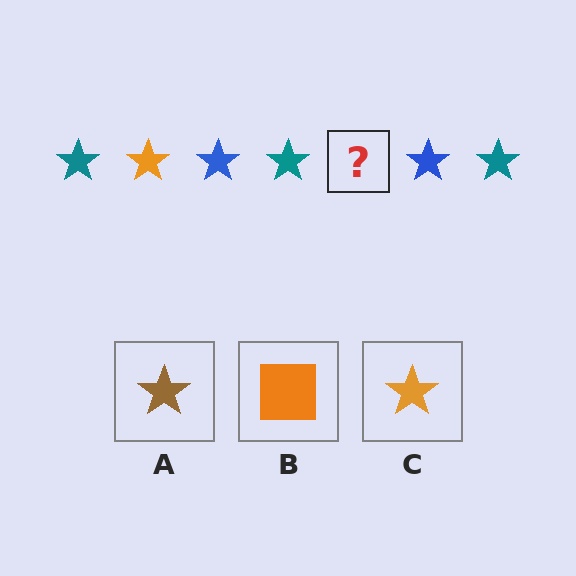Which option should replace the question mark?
Option C.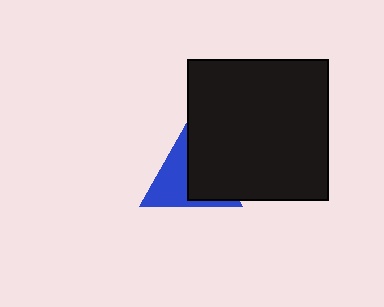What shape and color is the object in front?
The object in front is a black square.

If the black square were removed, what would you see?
You would see the complete blue triangle.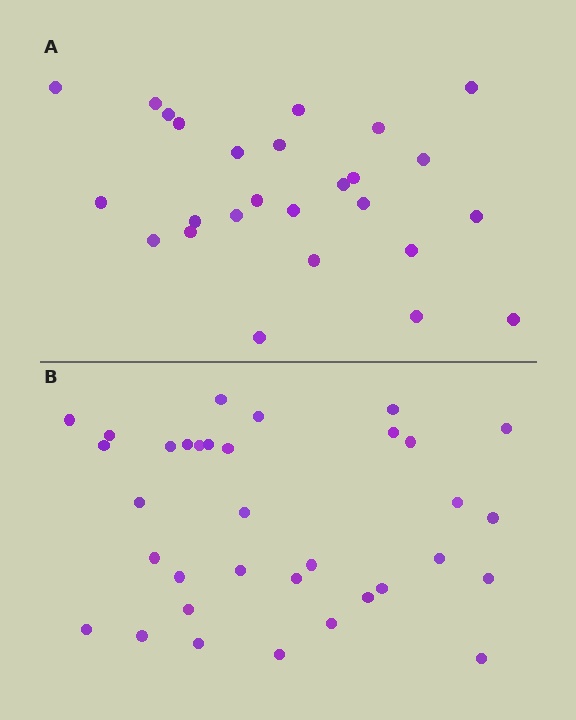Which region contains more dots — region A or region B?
Region B (the bottom region) has more dots.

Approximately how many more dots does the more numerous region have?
Region B has roughly 8 or so more dots than region A.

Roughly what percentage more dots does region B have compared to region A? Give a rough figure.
About 30% more.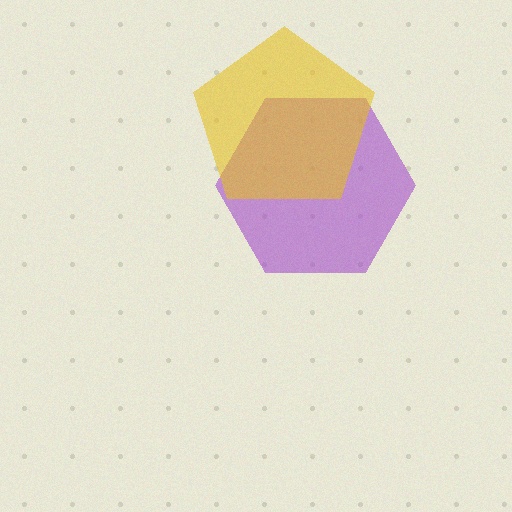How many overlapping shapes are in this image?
There are 2 overlapping shapes in the image.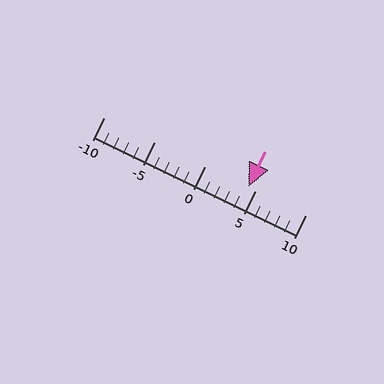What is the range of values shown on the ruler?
The ruler shows values from -10 to 10.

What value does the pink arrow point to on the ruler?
The pink arrow points to approximately 4.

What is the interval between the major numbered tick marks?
The major tick marks are spaced 5 units apart.